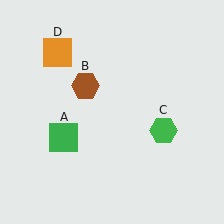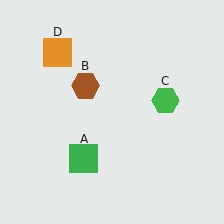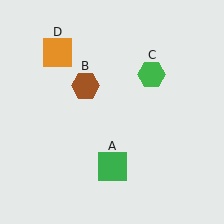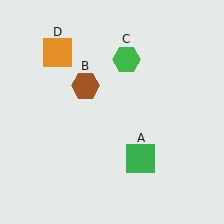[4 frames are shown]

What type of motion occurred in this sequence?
The green square (object A), green hexagon (object C) rotated counterclockwise around the center of the scene.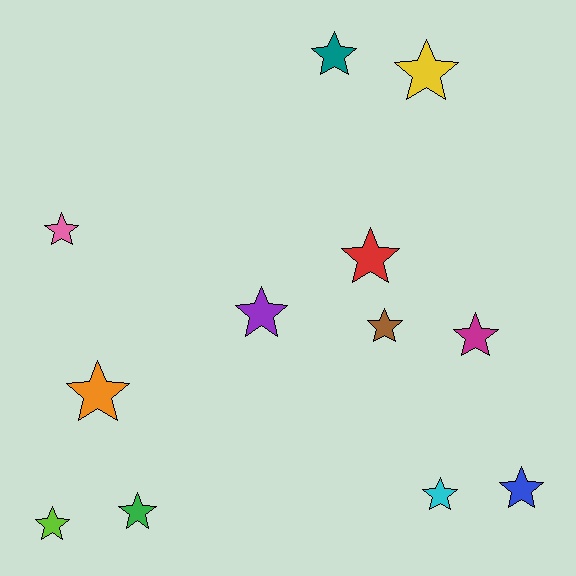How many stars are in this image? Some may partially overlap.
There are 12 stars.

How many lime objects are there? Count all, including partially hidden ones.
There is 1 lime object.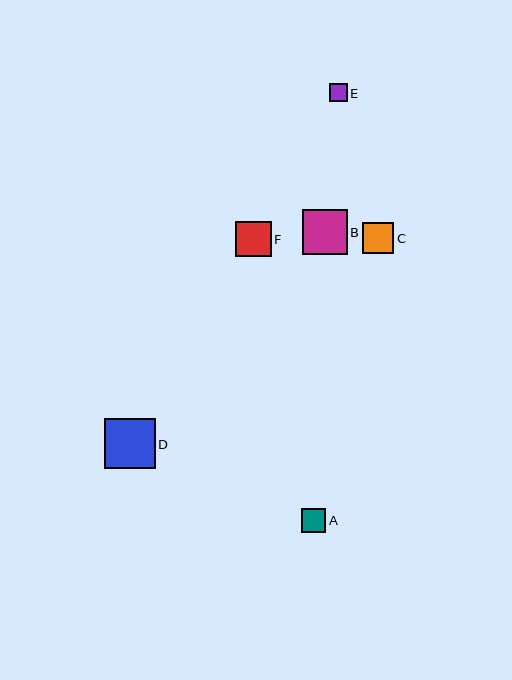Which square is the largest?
Square D is the largest with a size of approximately 50 pixels.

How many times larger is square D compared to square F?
Square D is approximately 1.4 times the size of square F.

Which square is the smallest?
Square E is the smallest with a size of approximately 18 pixels.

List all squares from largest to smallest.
From largest to smallest: D, B, F, C, A, E.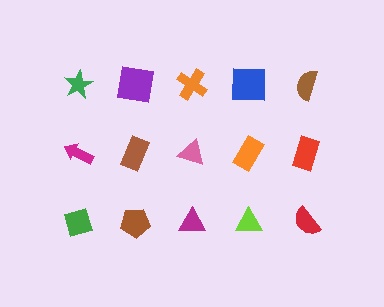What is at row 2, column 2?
A brown rectangle.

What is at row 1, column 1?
A green star.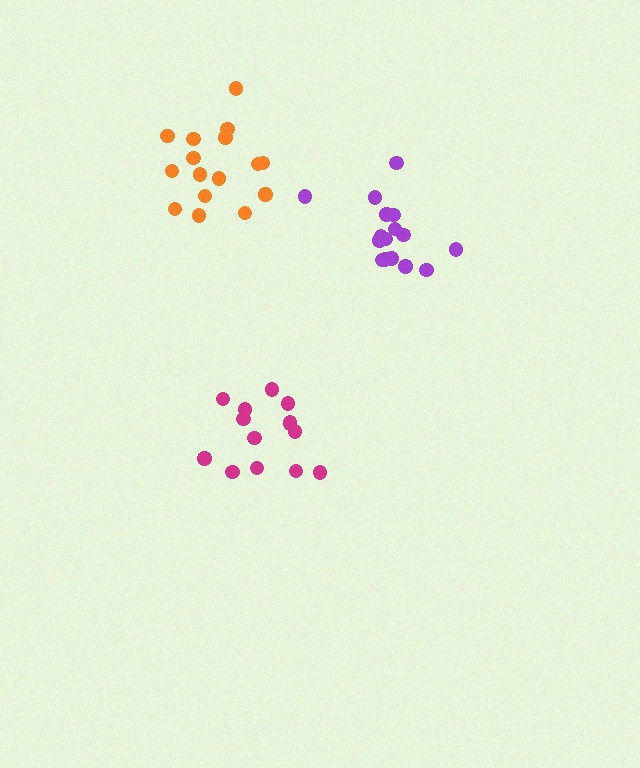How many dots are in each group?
Group 1: 16 dots, Group 2: 16 dots, Group 3: 14 dots (46 total).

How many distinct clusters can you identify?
There are 3 distinct clusters.